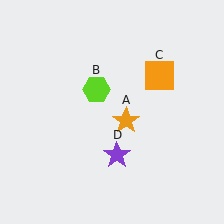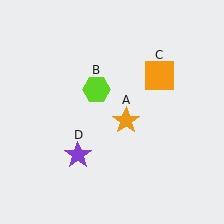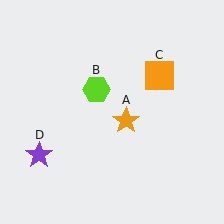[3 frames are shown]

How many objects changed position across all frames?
1 object changed position: purple star (object D).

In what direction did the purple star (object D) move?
The purple star (object D) moved left.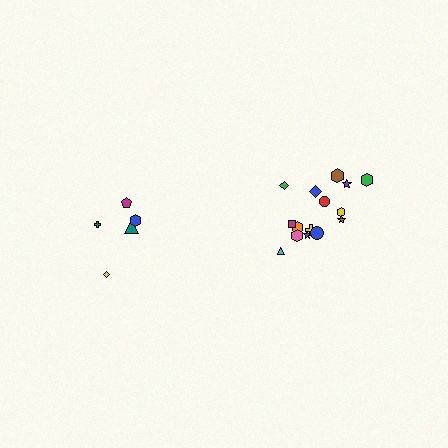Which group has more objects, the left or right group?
The right group.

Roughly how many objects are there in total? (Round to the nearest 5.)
Roughly 20 objects in total.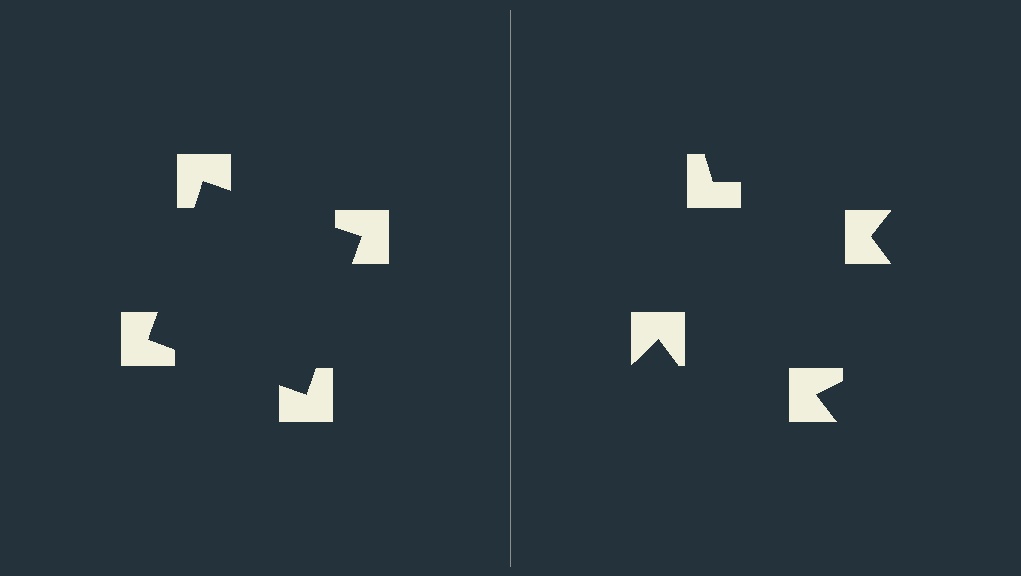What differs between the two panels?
The notched squares are positioned identically on both sides; only the wedge orientations differ. On the left they align to a square; on the right they are misaligned.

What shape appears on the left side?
An illusory square.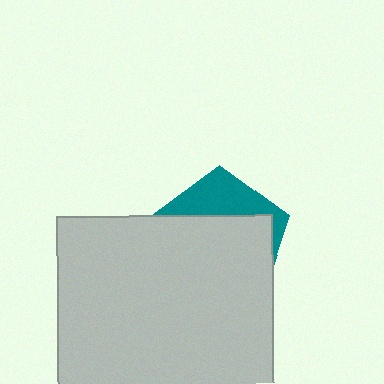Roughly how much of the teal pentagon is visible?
A small part of it is visible (roughly 31%).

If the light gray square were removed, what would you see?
You would see the complete teal pentagon.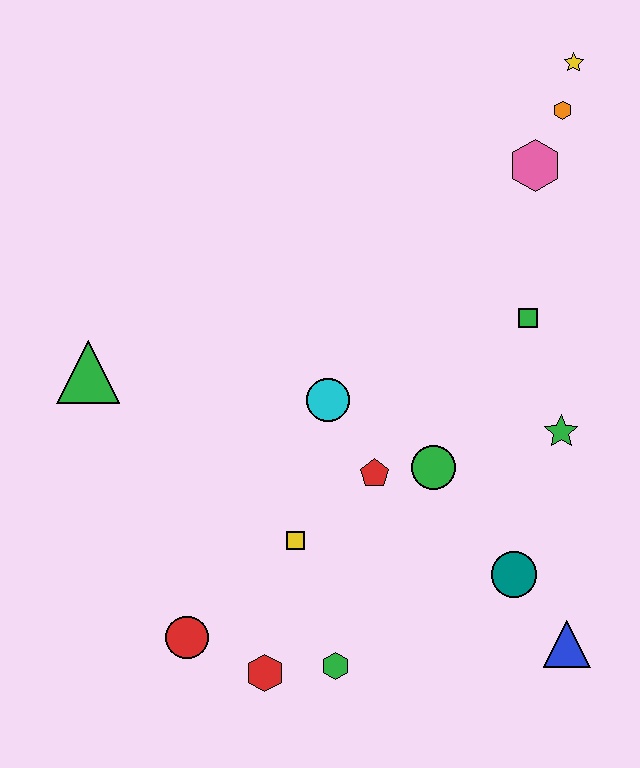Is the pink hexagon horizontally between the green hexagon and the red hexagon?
No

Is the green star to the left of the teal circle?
No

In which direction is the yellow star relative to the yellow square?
The yellow star is above the yellow square.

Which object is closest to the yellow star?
The orange hexagon is closest to the yellow star.